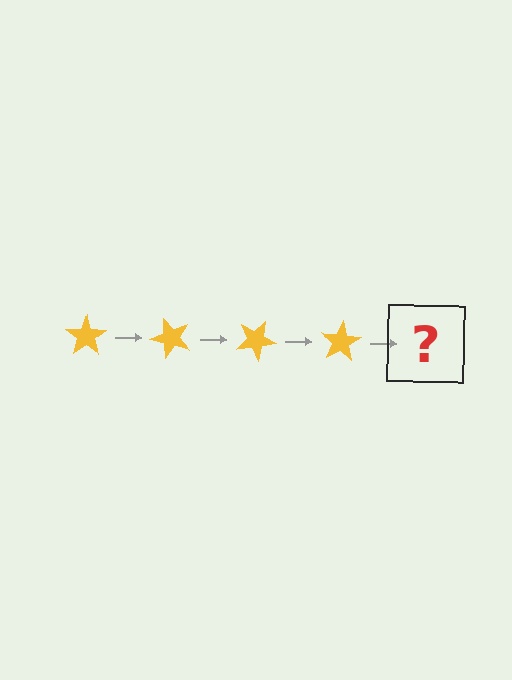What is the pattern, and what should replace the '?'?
The pattern is that the star rotates 50 degrees each step. The '?' should be a yellow star rotated 200 degrees.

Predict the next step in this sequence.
The next step is a yellow star rotated 200 degrees.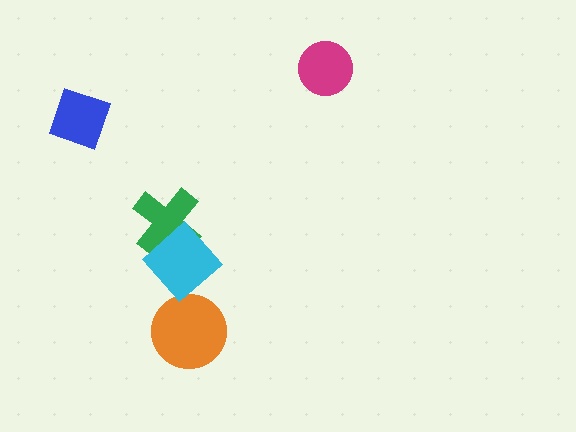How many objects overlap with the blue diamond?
0 objects overlap with the blue diamond.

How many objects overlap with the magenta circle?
0 objects overlap with the magenta circle.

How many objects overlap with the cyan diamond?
1 object overlaps with the cyan diamond.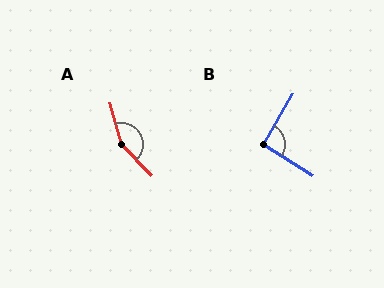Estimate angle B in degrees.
Approximately 92 degrees.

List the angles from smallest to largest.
B (92°), A (151°).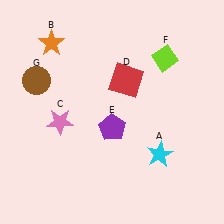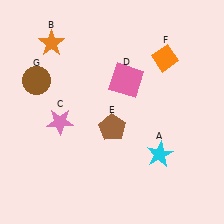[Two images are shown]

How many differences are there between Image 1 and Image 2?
There are 3 differences between the two images.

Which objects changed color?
D changed from red to pink. E changed from purple to brown. F changed from lime to orange.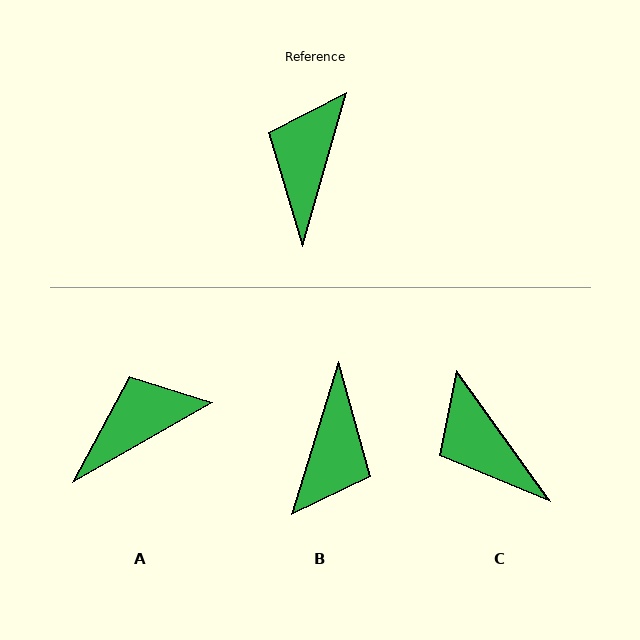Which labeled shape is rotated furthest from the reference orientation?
B, about 179 degrees away.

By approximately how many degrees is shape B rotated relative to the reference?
Approximately 179 degrees counter-clockwise.